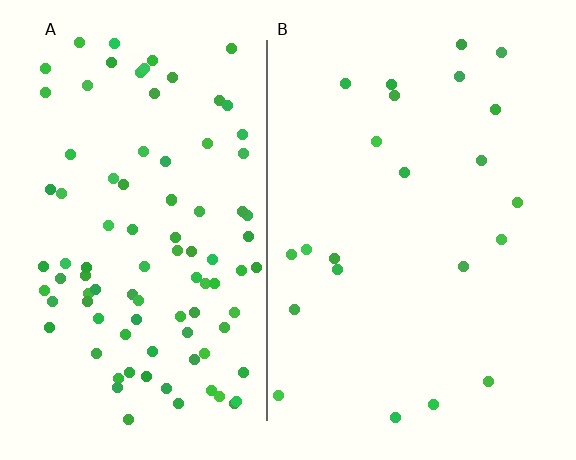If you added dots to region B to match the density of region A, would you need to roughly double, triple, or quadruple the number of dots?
Approximately quadruple.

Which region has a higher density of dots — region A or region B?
A (the left).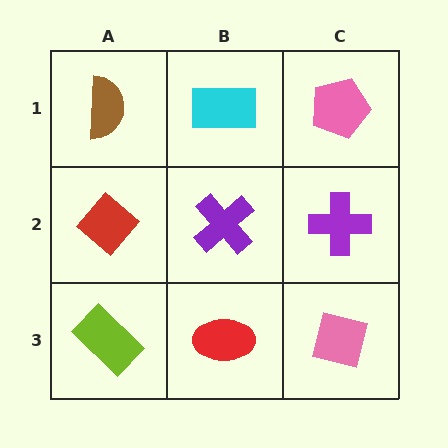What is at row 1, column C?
A pink pentagon.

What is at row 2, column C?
A purple cross.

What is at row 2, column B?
A purple cross.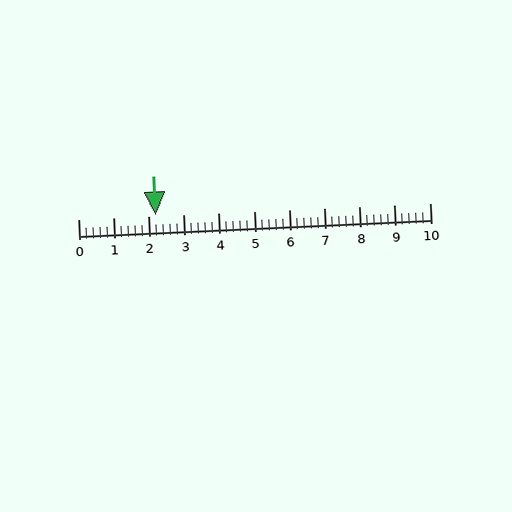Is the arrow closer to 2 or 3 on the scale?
The arrow is closer to 2.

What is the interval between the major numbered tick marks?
The major tick marks are spaced 1 units apart.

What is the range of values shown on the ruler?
The ruler shows values from 0 to 10.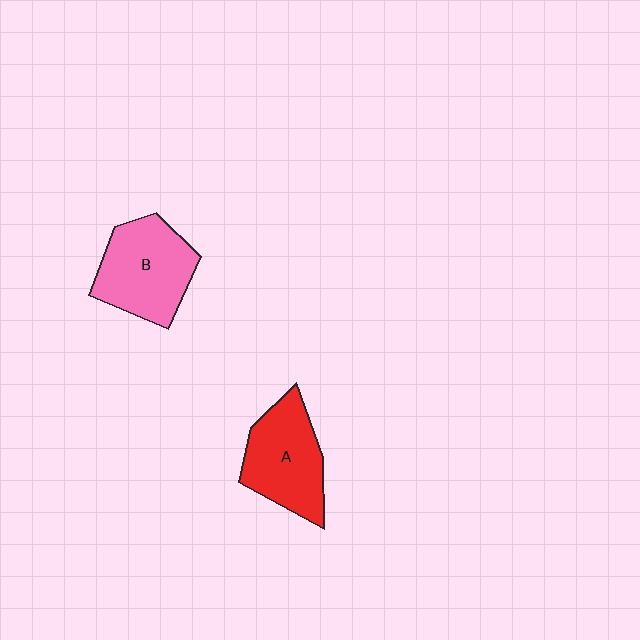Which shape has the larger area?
Shape B (pink).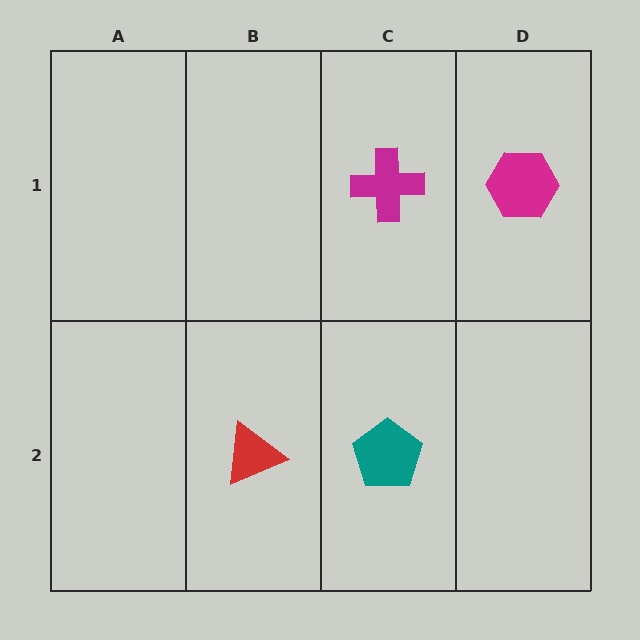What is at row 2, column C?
A teal pentagon.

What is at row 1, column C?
A magenta cross.